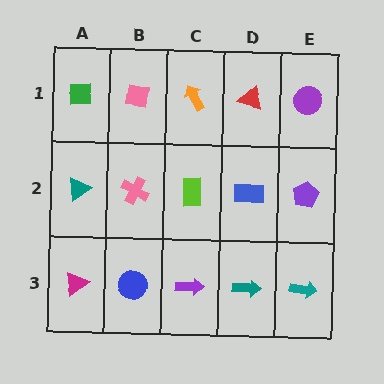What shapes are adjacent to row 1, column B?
A pink cross (row 2, column B), a green square (row 1, column A), an orange arrow (row 1, column C).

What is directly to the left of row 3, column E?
A teal arrow.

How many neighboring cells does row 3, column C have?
3.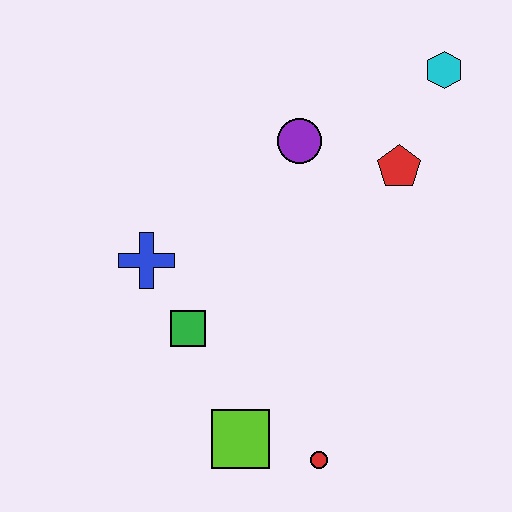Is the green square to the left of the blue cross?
No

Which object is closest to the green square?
The blue cross is closest to the green square.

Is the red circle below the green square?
Yes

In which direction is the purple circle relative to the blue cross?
The purple circle is to the right of the blue cross.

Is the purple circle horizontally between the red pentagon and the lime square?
Yes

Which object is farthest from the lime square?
The cyan hexagon is farthest from the lime square.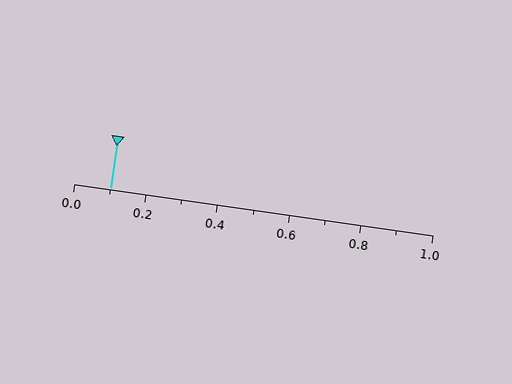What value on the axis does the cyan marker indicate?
The marker indicates approximately 0.1.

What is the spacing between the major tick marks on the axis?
The major ticks are spaced 0.2 apart.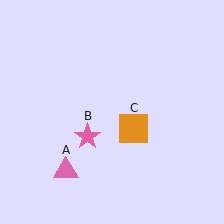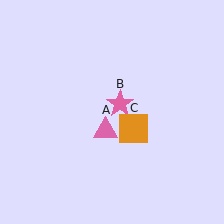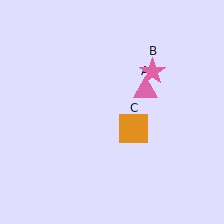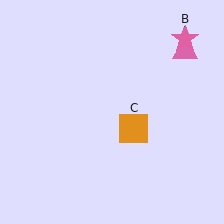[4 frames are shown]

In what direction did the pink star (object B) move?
The pink star (object B) moved up and to the right.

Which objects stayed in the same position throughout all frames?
Orange square (object C) remained stationary.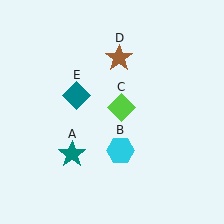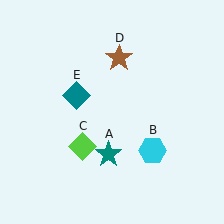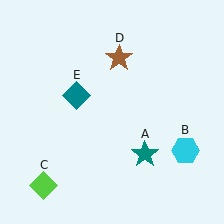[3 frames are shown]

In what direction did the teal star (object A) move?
The teal star (object A) moved right.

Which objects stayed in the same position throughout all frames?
Brown star (object D) and teal diamond (object E) remained stationary.